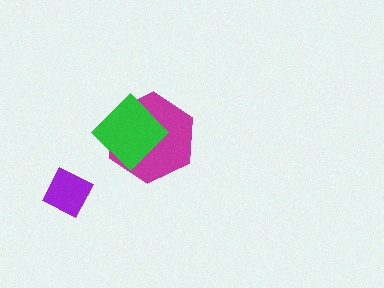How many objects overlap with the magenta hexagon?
1 object overlaps with the magenta hexagon.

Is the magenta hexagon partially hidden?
Yes, it is partially covered by another shape.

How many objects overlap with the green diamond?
1 object overlaps with the green diamond.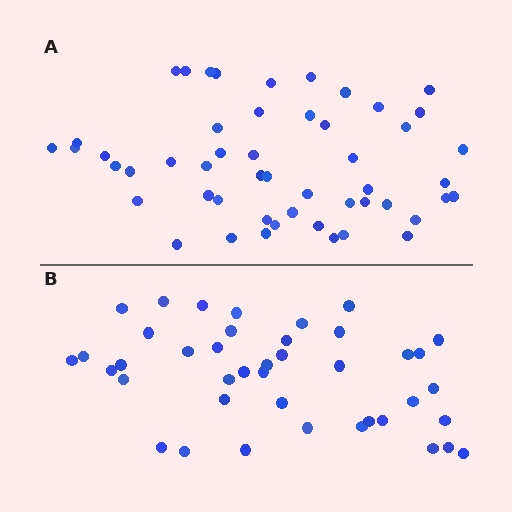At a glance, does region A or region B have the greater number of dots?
Region A (the top region) has more dots.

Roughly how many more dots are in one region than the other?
Region A has roughly 10 or so more dots than region B.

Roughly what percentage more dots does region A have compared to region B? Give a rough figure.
About 25% more.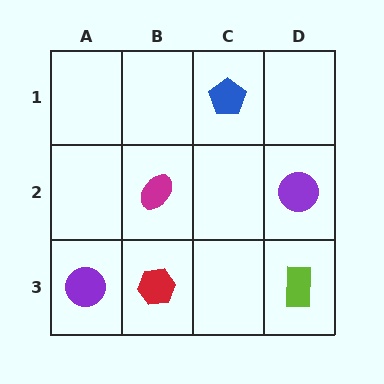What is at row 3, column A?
A purple circle.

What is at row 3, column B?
A red hexagon.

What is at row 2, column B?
A magenta ellipse.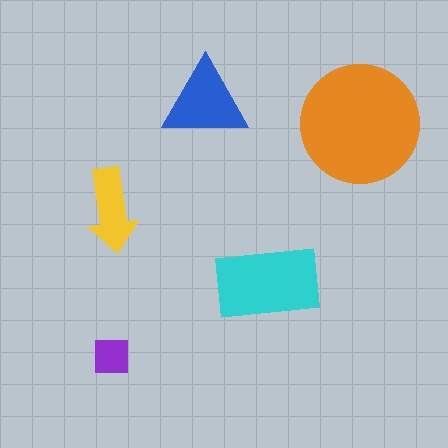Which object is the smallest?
The purple square.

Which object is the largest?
The orange circle.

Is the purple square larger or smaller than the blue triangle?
Smaller.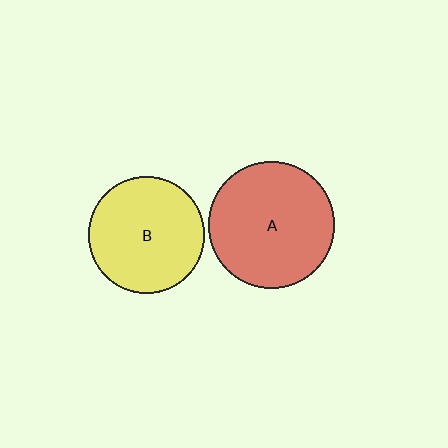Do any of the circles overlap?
No, none of the circles overlap.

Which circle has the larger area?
Circle A (red).